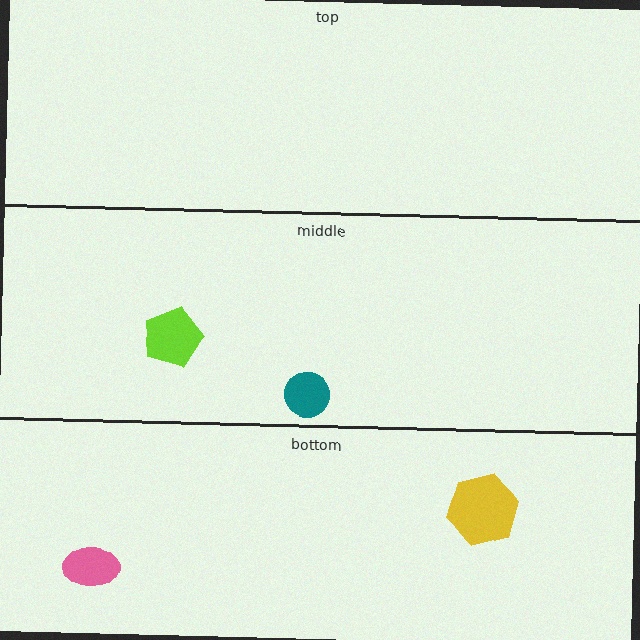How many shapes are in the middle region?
2.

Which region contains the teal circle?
The middle region.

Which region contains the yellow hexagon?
The bottom region.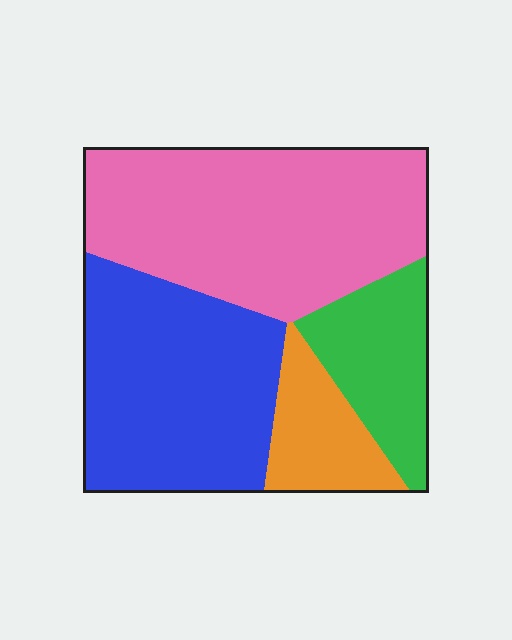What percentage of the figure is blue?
Blue takes up about one third (1/3) of the figure.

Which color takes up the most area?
Pink, at roughly 40%.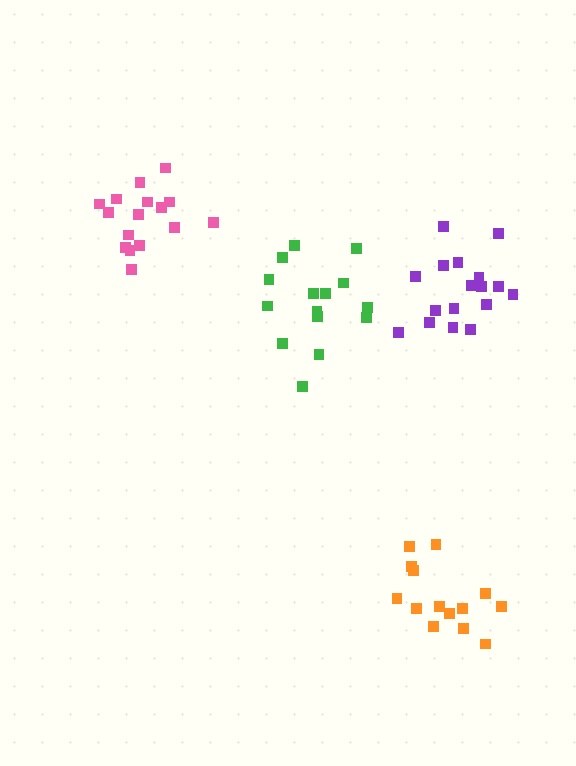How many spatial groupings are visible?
There are 4 spatial groupings.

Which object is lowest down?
The orange cluster is bottommost.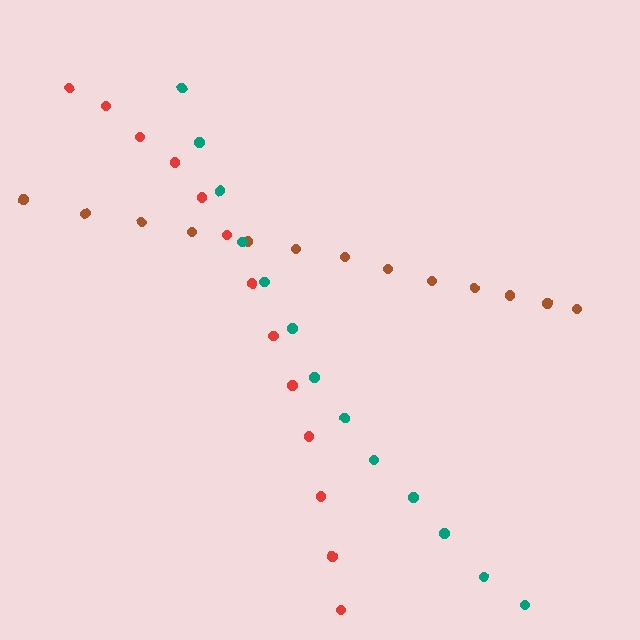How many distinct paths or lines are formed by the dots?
There are 3 distinct paths.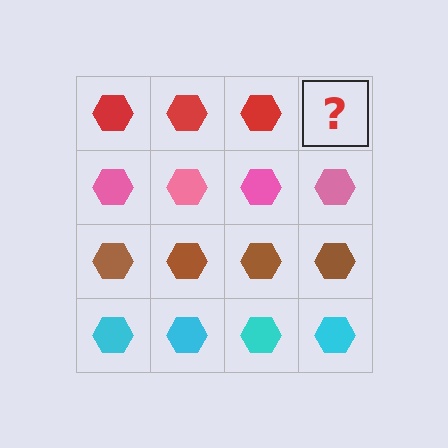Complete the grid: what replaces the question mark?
The question mark should be replaced with a red hexagon.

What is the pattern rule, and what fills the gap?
The rule is that each row has a consistent color. The gap should be filled with a red hexagon.